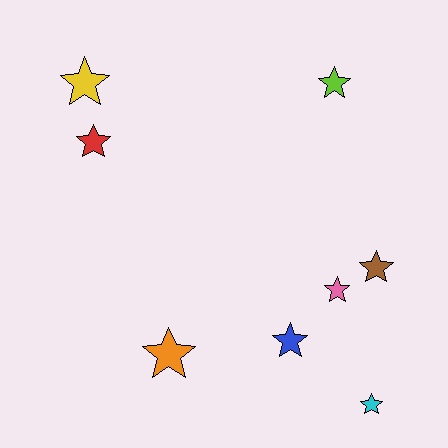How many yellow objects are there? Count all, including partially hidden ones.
There is 1 yellow object.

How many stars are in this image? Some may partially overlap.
There are 8 stars.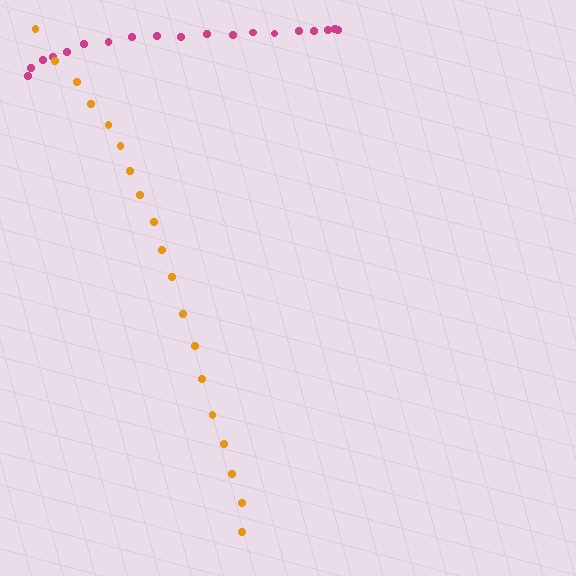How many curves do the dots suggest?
There are 2 distinct paths.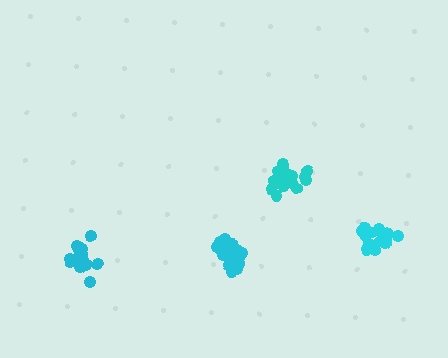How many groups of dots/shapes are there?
There are 4 groups.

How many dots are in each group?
Group 1: 16 dots, Group 2: 16 dots, Group 3: 18 dots, Group 4: 20 dots (70 total).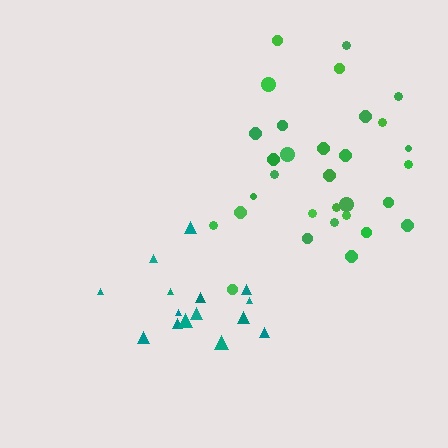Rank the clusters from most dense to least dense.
teal, green.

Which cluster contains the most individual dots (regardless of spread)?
Green (31).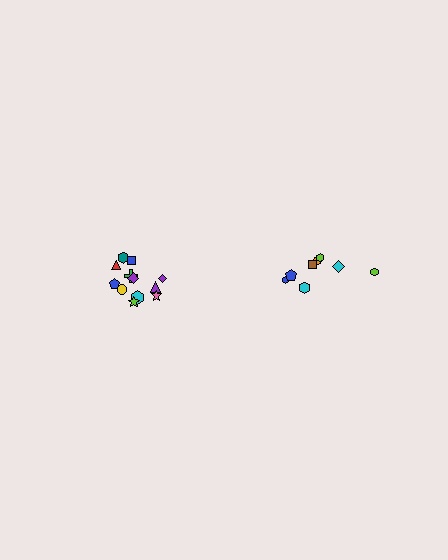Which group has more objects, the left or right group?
The left group.